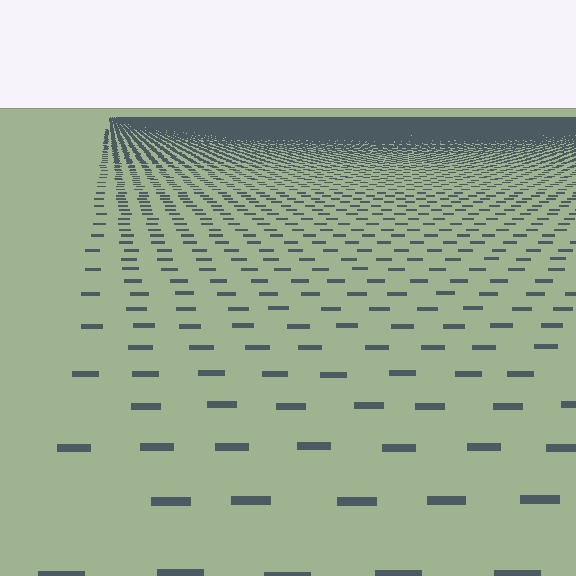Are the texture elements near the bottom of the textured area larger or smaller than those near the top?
Larger. Near the bottom, elements are closer to the viewer and appear at a bigger on-screen size.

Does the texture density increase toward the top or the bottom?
Density increases toward the top.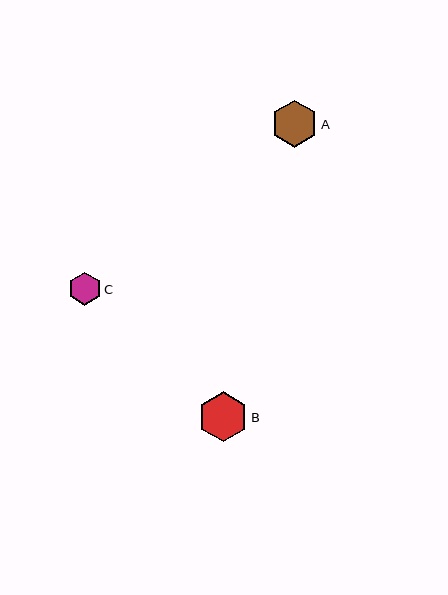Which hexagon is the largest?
Hexagon B is the largest with a size of approximately 50 pixels.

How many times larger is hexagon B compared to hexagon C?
Hexagon B is approximately 1.5 times the size of hexagon C.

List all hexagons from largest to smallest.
From largest to smallest: B, A, C.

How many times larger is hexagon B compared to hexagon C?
Hexagon B is approximately 1.5 times the size of hexagon C.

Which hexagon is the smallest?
Hexagon C is the smallest with a size of approximately 33 pixels.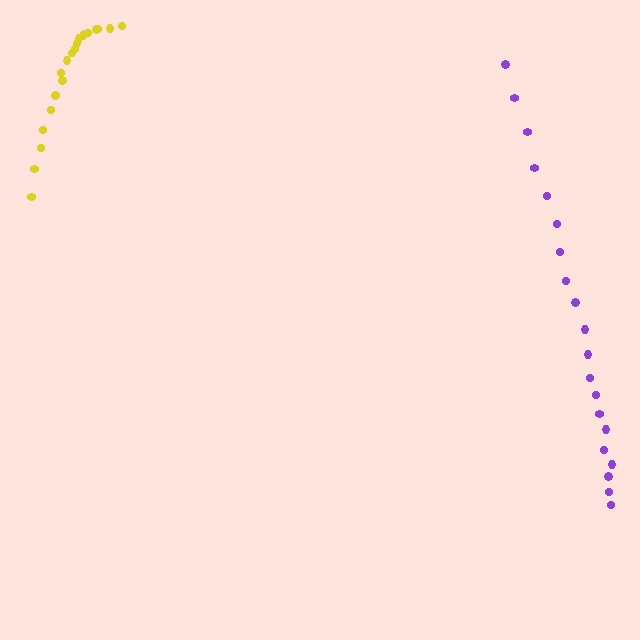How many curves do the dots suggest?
There are 2 distinct paths.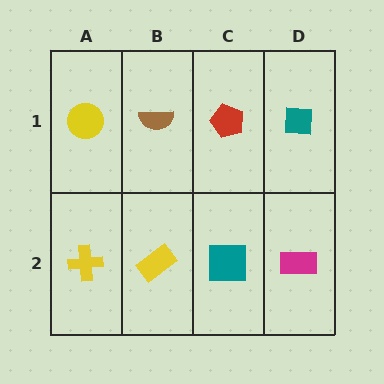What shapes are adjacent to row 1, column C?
A teal square (row 2, column C), a brown semicircle (row 1, column B), a teal square (row 1, column D).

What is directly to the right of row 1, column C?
A teal square.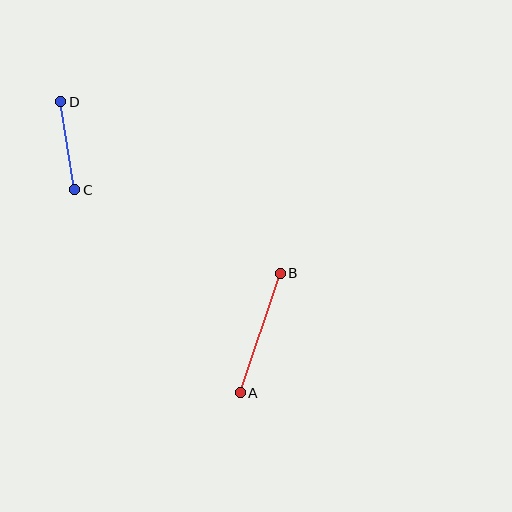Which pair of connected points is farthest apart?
Points A and B are farthest apart.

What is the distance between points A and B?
The distance is approximately 126 pixels.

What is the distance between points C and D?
The distance is approximately 89 pixels.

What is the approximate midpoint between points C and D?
The midpoint is at approximately (68, 146) pixels.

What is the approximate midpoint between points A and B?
The midpoint is at approximately (260, 333) pixels.